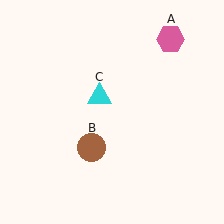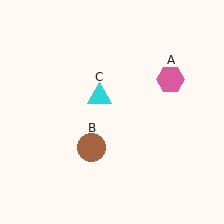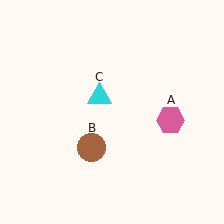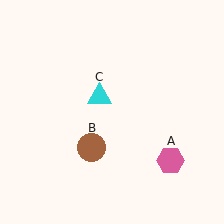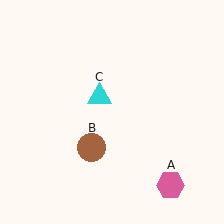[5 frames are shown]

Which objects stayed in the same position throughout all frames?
Brown circle (object B) and cyan triangle (object C) remained stationary.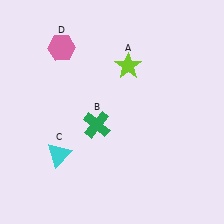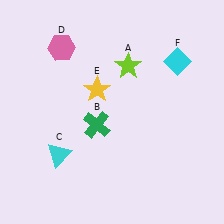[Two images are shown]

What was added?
A yellow star (E), a cyan diamond (F) were added in Image 2.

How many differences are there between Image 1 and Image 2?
There are 2 differences between the two images.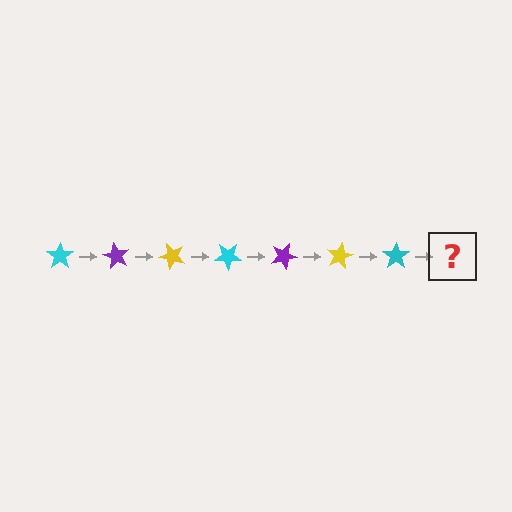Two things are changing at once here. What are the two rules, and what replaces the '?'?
The two rules are that it rotates 60 degrees each step and the color cycles through cyan, purple, and yellow. The '?' should be a purple star, rotated 420 degrees from the start.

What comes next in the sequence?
The next element should be a purple star, rotated 420 degrees from the start.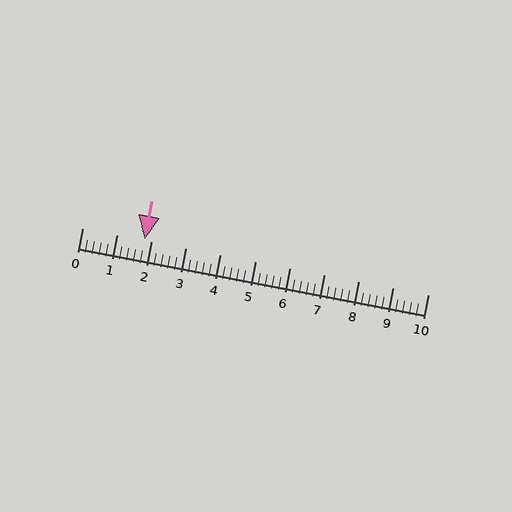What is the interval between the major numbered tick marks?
The major tick marks are spaced 1 units apart.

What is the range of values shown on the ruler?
The ruler shows values from 0 to 10.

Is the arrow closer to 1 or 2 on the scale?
The arrow is closer to 2.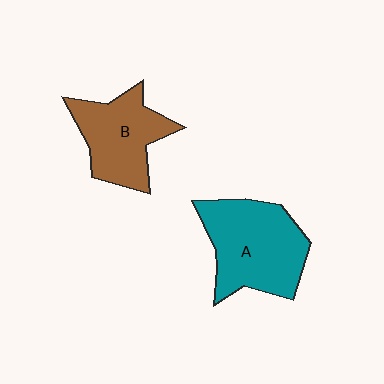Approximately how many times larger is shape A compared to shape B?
Approximately 1.3 times.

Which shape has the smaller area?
Shape B (brown).